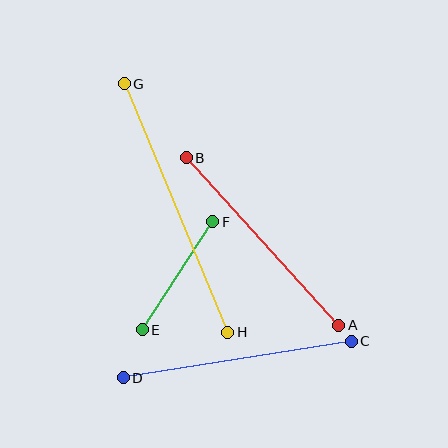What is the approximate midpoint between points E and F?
The midpoint is at approximately (177, 276) pixels.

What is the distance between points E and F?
The distance is approximately 129 pixels.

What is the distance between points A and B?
The distance is approximately 227 pixels.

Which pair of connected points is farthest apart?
Points G and H are farthest apart.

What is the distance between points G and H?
The distance is approximately 269 pixels.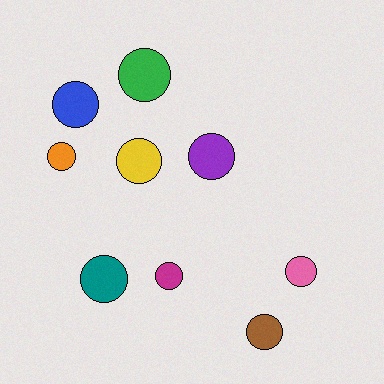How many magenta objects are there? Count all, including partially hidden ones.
There is 1 magenta object.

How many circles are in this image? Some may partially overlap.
There are 9 circles.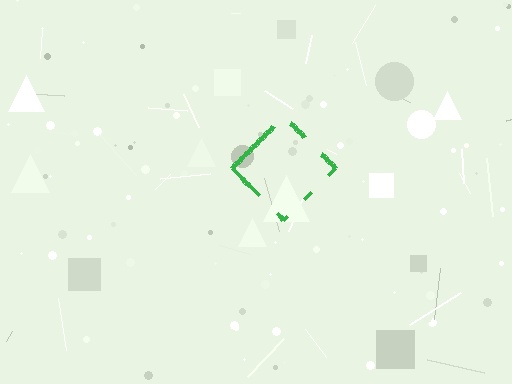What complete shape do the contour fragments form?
The contour fragments form a diamond.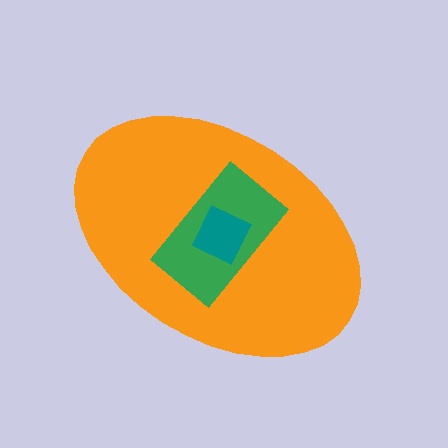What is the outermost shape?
The orange ellipse.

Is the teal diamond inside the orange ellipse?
Yes.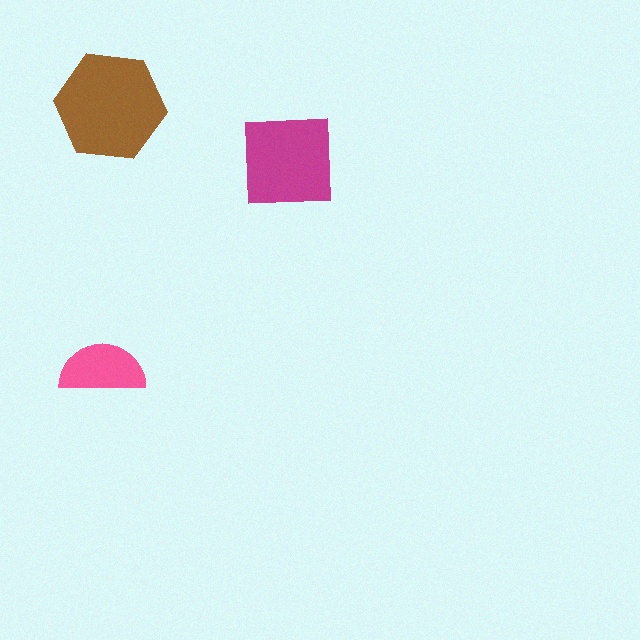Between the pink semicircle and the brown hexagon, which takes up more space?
The brown hexagon.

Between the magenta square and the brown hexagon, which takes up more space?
The brown hexagon.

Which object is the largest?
The brown hexagon.